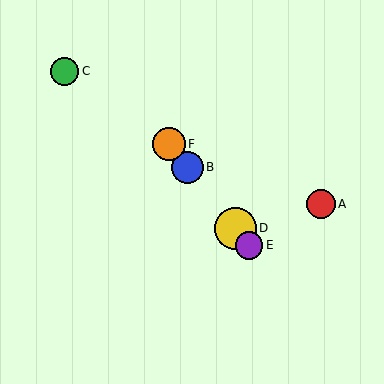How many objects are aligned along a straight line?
4 objects (B, D, E, F) are aligned along a straight line.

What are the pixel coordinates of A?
Object A is at (321, 204).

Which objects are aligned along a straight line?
Objects B, D, E, F are aligned along a straight line.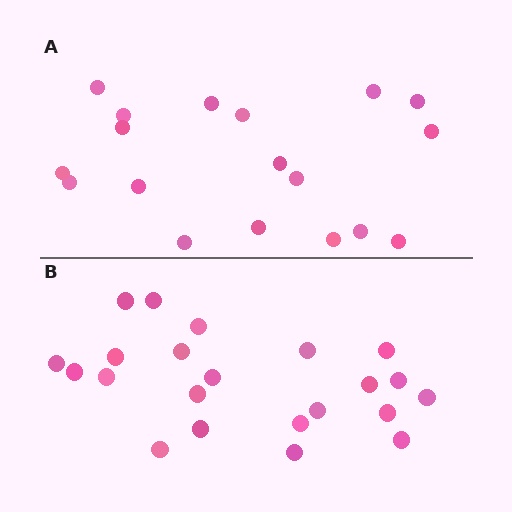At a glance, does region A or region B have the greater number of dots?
Region B (the bottom region) has more dots.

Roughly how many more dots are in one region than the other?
Region B has about 4 more dots than region A.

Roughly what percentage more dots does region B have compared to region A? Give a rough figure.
About 20% more.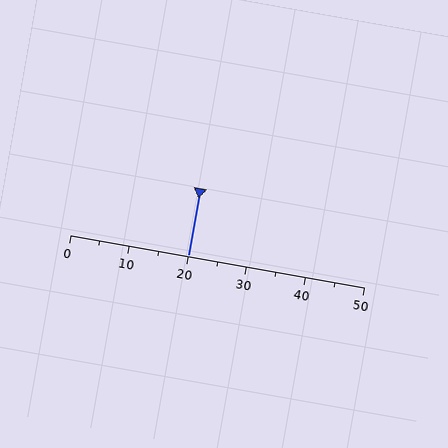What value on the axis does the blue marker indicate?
The marker indicates approximately 20.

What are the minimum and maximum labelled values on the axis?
The axis runs from 0 to 50.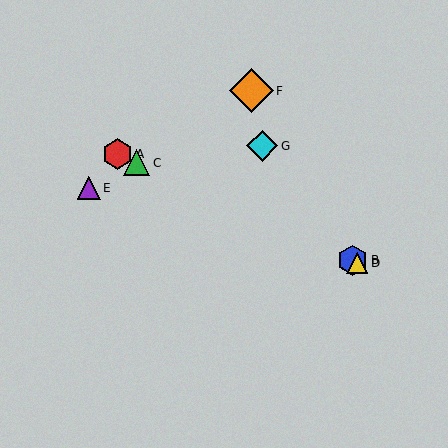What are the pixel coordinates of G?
Object G is at (262, 146).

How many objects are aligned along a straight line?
4 objects (A, B, C, D) are aligned along a straight line.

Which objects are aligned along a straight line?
Objects A, B, C, D are aligned along a straight line.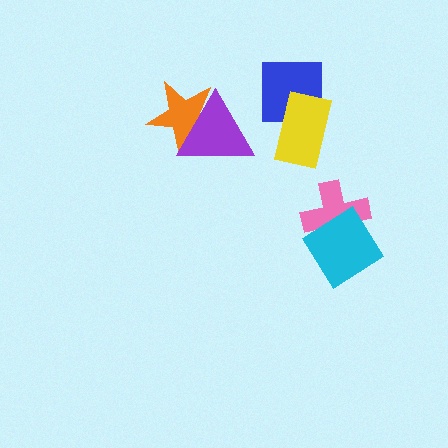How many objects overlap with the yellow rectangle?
1 object overlaps with the yellow rectangle.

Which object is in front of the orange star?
The purple triangle is in front of the orange star.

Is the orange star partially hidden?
Yes, it is partially covered by another shape.